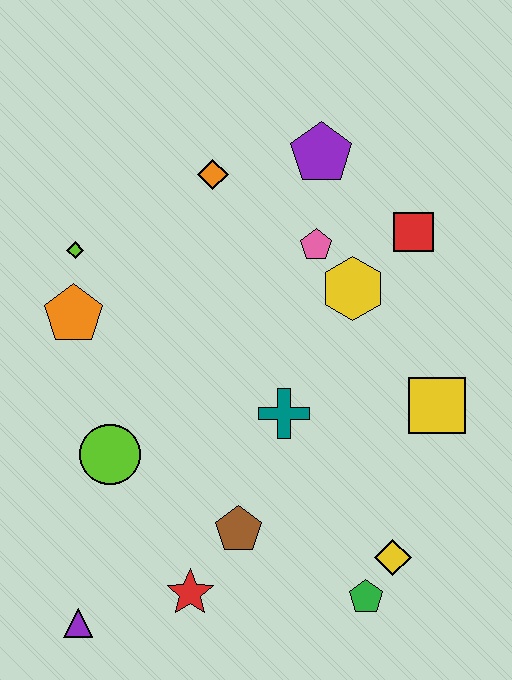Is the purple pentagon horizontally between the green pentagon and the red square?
No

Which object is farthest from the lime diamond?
The green pentagon is farthest from the lime diamond.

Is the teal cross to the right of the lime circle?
Yes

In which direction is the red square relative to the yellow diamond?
The red square is above the yellow diamond.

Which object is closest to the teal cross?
The brown pentagon is closest to the teal cross.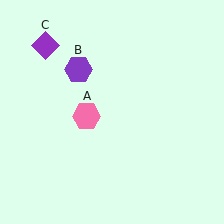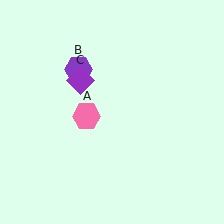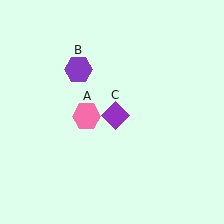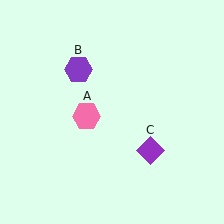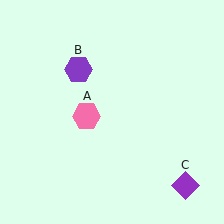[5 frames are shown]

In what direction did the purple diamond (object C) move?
The purple diamond (object C) moved down and to the right.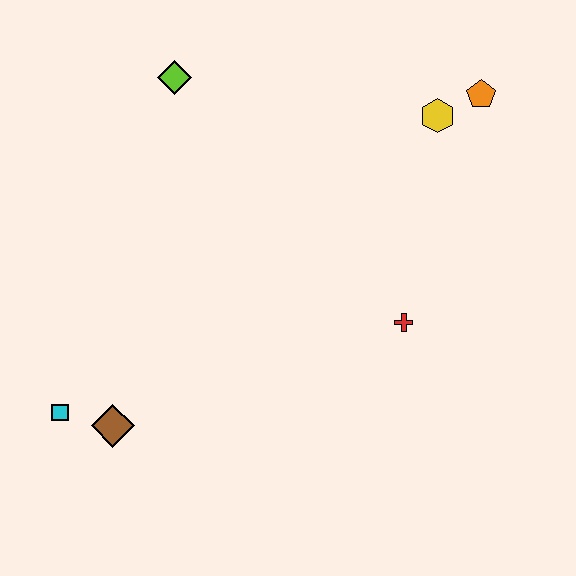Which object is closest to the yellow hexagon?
The orange pentagon is closest to the yellow hexagon.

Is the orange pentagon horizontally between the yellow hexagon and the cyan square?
No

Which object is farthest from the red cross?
The cyan square is farthest from the red cross.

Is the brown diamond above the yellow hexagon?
No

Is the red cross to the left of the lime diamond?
No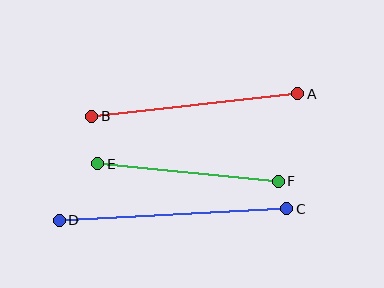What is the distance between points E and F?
The distance is approximately 181 pixels.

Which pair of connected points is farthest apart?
Points C and D are farthest apart.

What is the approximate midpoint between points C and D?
The midpoint is at approximately (173, 215) pixels.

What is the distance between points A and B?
The distance is approximately 208 pixels.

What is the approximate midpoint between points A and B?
The midpoint is at approximately (195, 105) pixels.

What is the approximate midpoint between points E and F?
The midpoint is at approximately (188, 173) pixels.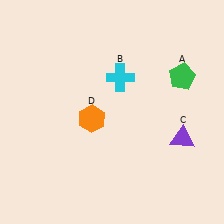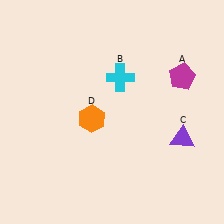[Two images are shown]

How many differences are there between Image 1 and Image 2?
There is 1 difference between the two images.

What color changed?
The pentagon (A) changed from green in Image 1 to magenta in Image 2.